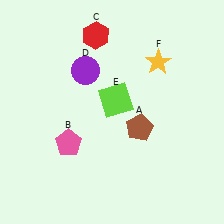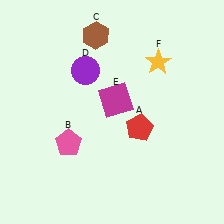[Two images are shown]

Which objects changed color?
A changed from brown to red. C changed from red to brown. E changed from lime to magenta.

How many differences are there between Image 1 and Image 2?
There are 3 differences between the two images.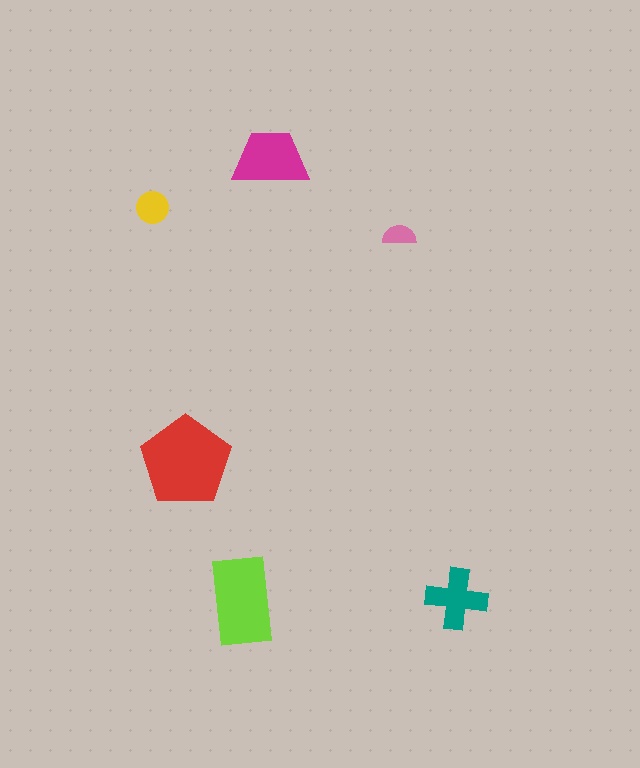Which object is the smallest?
The pink semicircle.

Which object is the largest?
The red pentagon.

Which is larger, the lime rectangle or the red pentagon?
The red pentagon.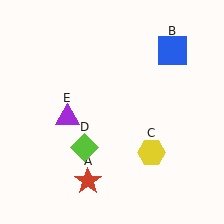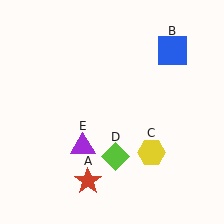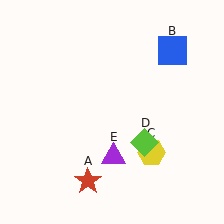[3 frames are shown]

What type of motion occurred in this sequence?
The lime diamond (object D), purple triangle (object E) rotated counterclockwise around the center of the scene.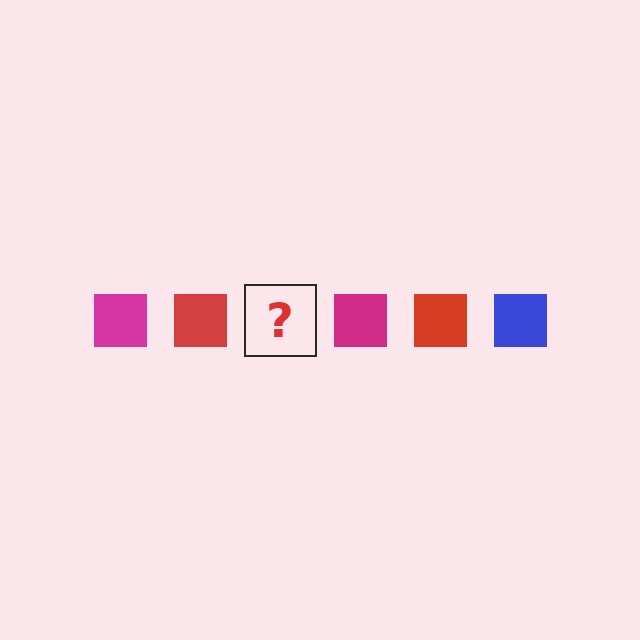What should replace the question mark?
The question mark should be replaced with a blue square.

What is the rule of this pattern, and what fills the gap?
The rule is that the pattern cycles through magenta, red, blue squares. The gap should be filled with a blue square.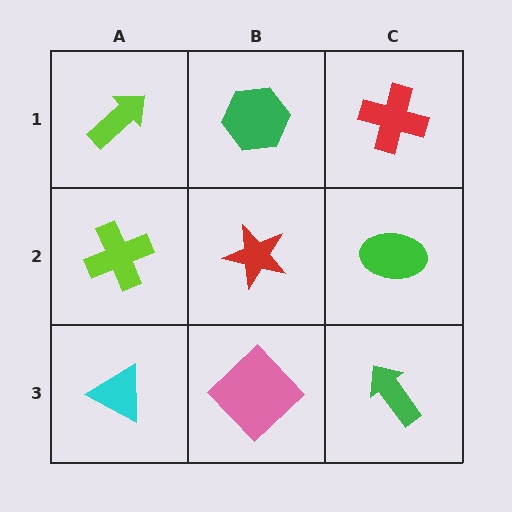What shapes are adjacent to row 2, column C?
A red cross (row 1, column C), a green arrow (row 3, column C), a red star (row 2, column B).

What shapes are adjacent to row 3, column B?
A red star (row 2, column B), a cyan triangle (row 3, column A), a green arrow (row 3, column C).